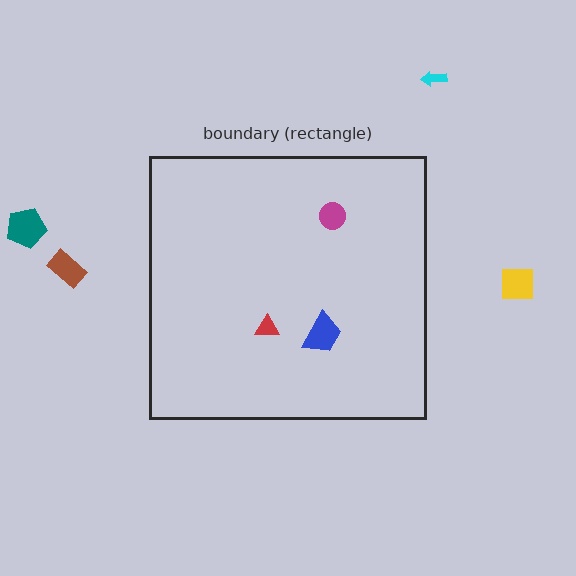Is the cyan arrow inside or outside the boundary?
Outside.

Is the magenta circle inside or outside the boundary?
Inside.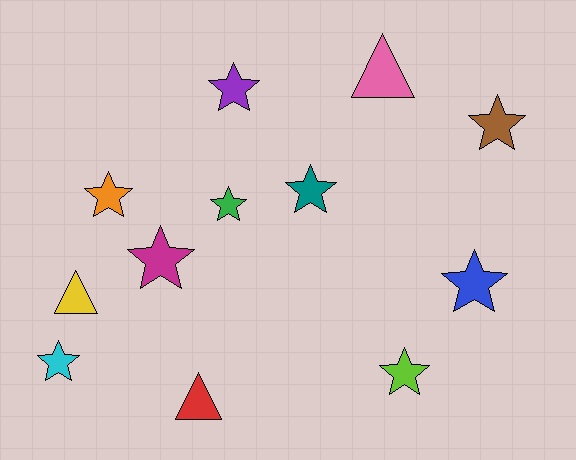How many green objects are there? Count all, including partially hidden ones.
There is 1 green object.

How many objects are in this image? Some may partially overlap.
There are 12 objects.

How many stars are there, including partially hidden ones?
There are 9 stars.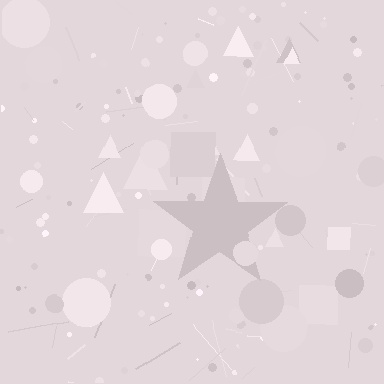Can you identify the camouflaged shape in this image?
The camouflaged shape is a star.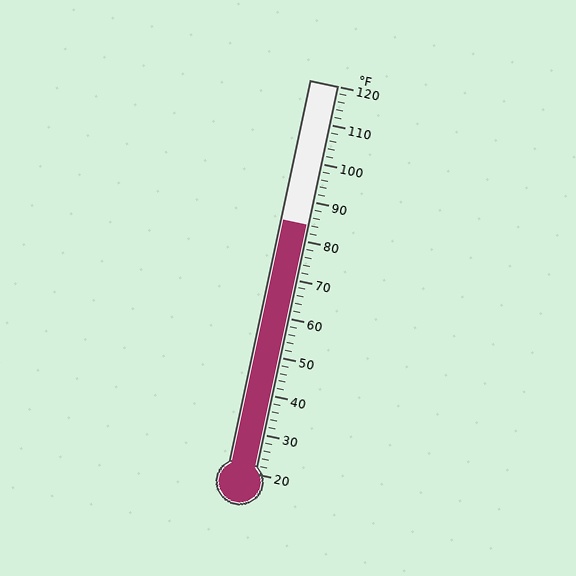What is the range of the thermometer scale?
The thermometer scale ranges from 20°F to 120°F.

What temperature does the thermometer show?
The thermometer shows approximately 84°F.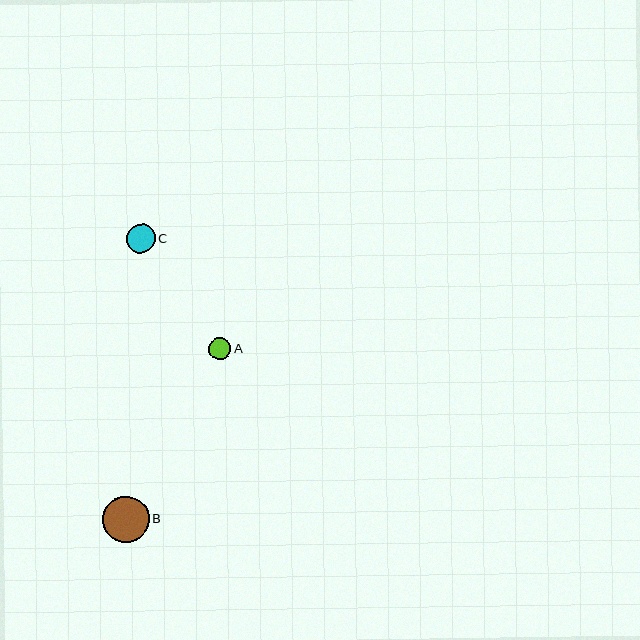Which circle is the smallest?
Circle A is the smallest with a size of approximately 22 pixels.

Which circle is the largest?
Circle B is the largest with a size of approximately 46 pixels.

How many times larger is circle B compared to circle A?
Circle B is approximately 2.1 times the size of circle A.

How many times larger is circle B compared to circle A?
Circle B is approximately 2.1 times the size of circle A.